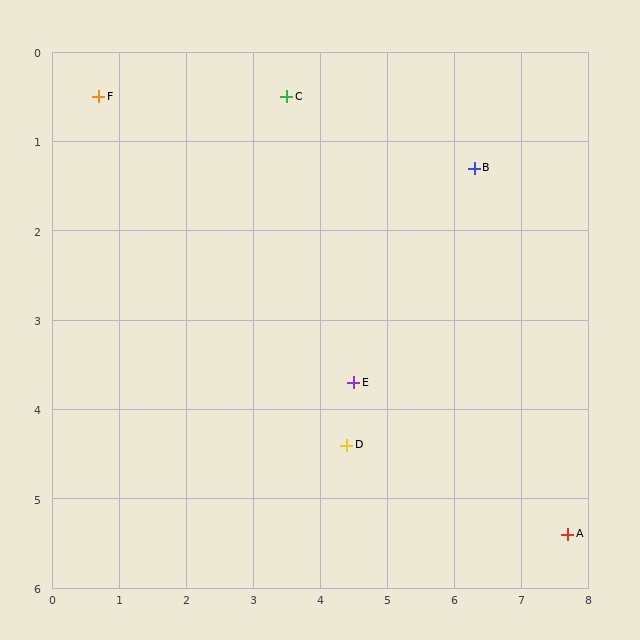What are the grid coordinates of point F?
Point F is at approximately (0.7, 0.5).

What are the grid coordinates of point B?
Point B is at approximately (6.3, 1.3).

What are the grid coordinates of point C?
Point C is at approximately (3.5, 0.5).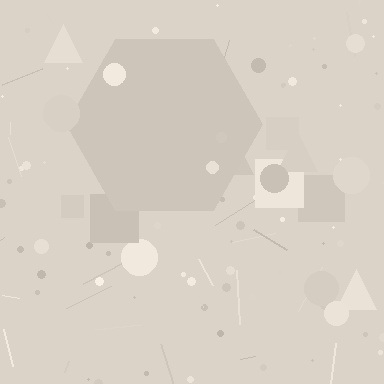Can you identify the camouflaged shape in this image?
The camouflaged shape is a hexagon.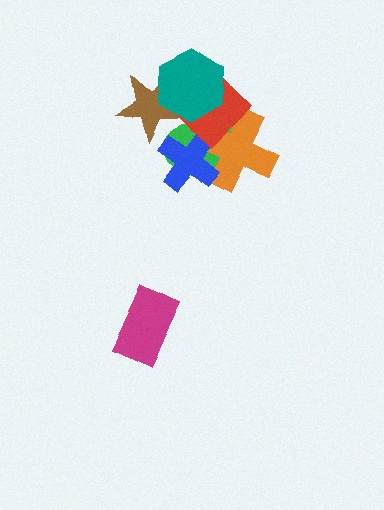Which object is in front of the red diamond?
The teal hexagon is in front of the red diamond.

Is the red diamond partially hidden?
Yes, it is partially covered by another shape.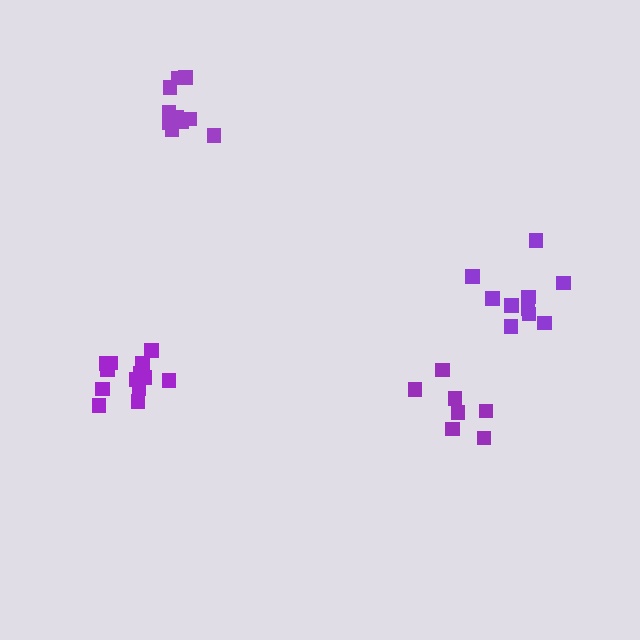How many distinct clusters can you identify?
There are 4 distinct clusters.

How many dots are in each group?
Group 1: 10 dots, Group 2: 13 dots, Group 3: 10 dots, Group 4: 7 dots (40 total).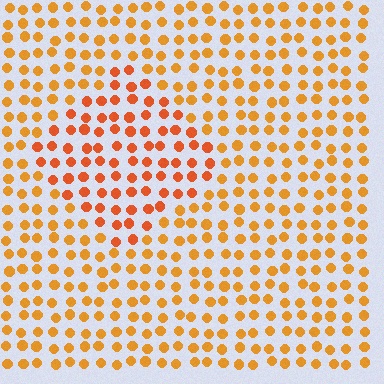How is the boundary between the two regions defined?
The boundary is defined purely by a slight shift in hue (about 20 degrees). Spacing, size, and orientation are identical on both sides.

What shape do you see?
I see a diamond.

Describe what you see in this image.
The image is filled with small orange elements in a uniform arrangement. A diamond-shaped region is visible where the elements are tinted to a slightly different hue, forming a subtle color boundary.